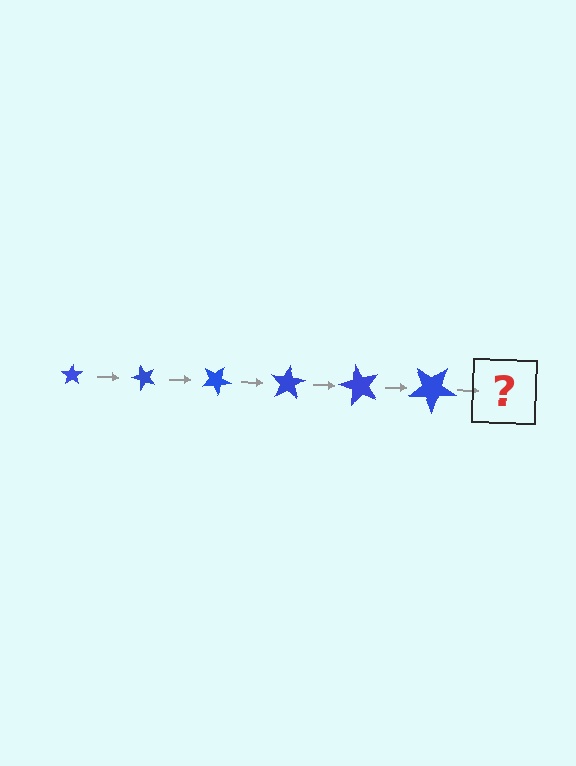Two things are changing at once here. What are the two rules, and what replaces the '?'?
The two rules are that the star grows larger each step and it rotates 50 degrees each step. The '?' should be a star, larger than the previous one and rotated 300 degrees from the start.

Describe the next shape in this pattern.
It should be a star, larger than the previous one and rotated 300 degrees from the start.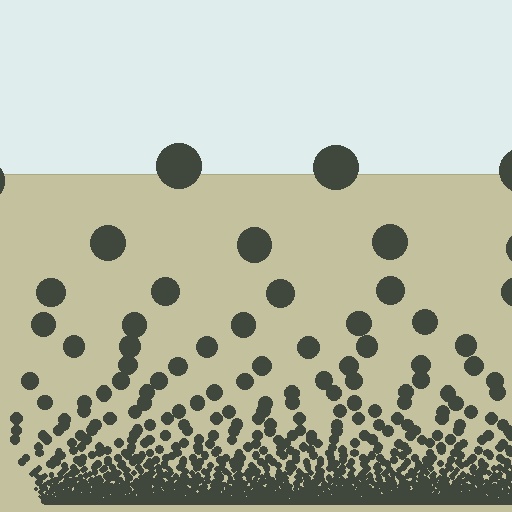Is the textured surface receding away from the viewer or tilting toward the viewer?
The surface appears to tilt toward the viewer. Texture elements get larger and sparser toward the top.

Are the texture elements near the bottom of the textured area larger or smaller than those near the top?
Smaller. The gradient is inverted — elements near the bottom are smaller and denser.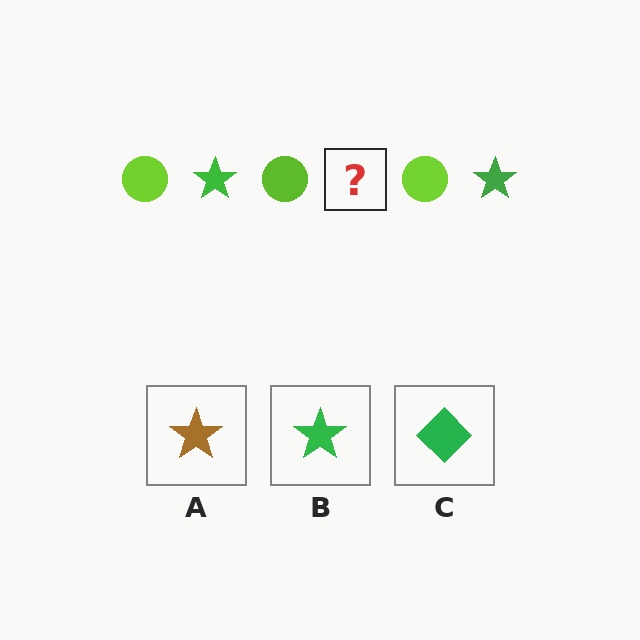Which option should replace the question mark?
Option B.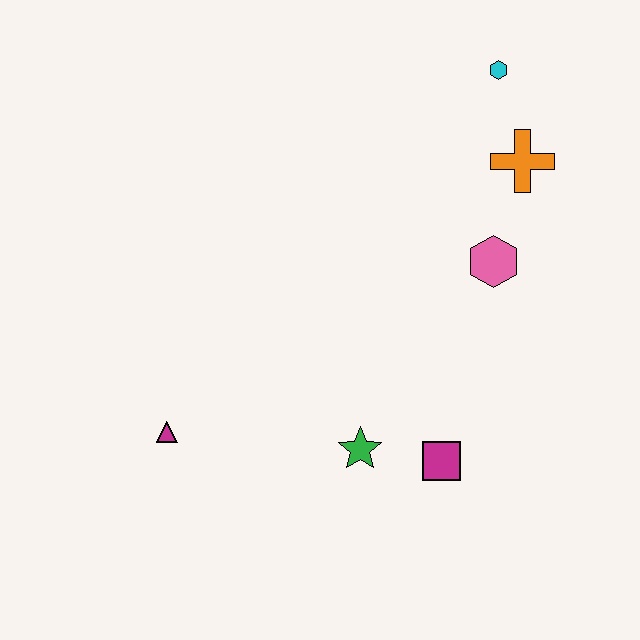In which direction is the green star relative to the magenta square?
The green star is to the left of the magenta square.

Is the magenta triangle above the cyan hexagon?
No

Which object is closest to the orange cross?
The cyan hexagon is closest to the orange cross.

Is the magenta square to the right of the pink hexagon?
No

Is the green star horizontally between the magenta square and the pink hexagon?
No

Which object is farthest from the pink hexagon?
The magenta triangle is farthest from the pink hexagon.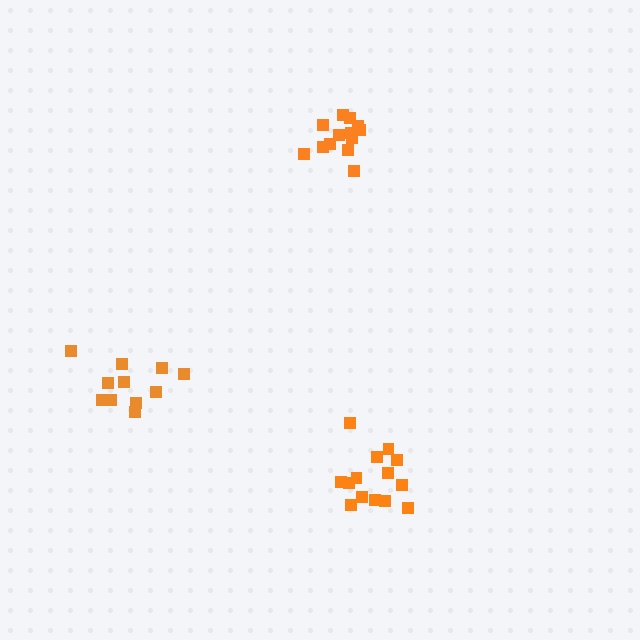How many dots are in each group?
Group 1: 14 dots, Group 2: 13 dots, Group 3: 11 dots (38 total).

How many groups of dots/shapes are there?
There are 3 groups.